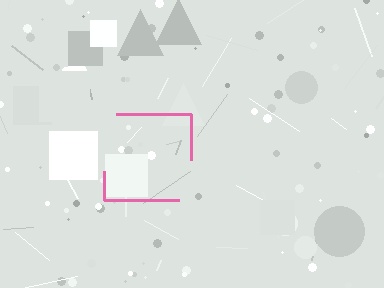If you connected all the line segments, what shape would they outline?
They would outline a square.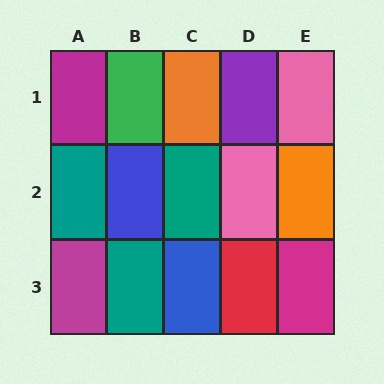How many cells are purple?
1 cell is purple.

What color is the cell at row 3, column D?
Red.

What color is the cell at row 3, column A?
Magenta.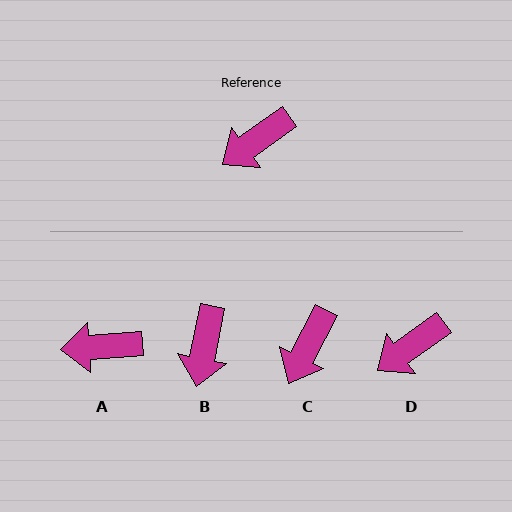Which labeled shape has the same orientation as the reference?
D.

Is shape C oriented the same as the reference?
No, it is off by about 27 degrees.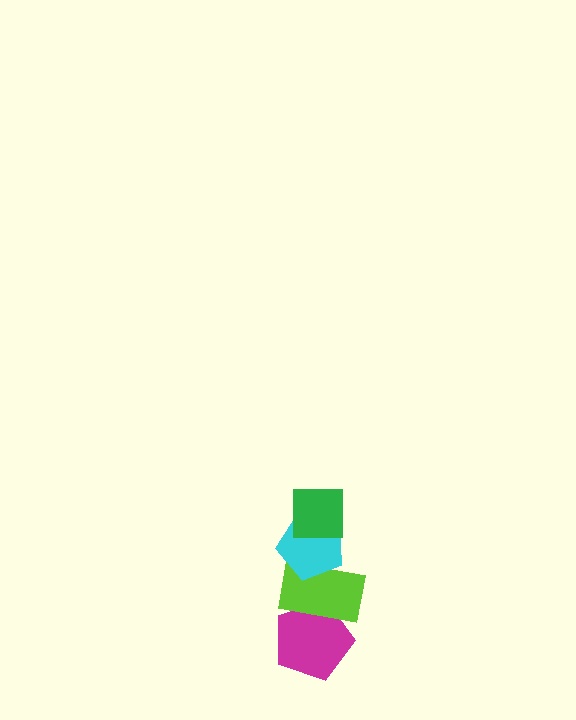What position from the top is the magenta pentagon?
The magenta pentagon is 4th from the top.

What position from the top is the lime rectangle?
The lime rectangle is 3rd from the top.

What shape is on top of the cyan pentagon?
The green square is on top of the cyan pentagon.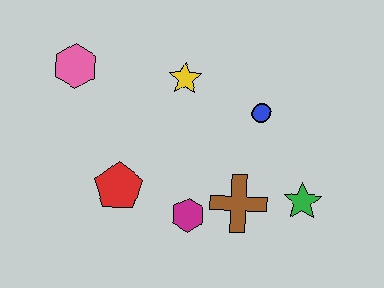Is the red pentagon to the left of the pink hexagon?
No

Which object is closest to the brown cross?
The magenta hexagon is closest to the brown cross.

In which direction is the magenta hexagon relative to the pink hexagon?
The magenta hexagon is below the pink hexagon.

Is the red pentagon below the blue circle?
Yes